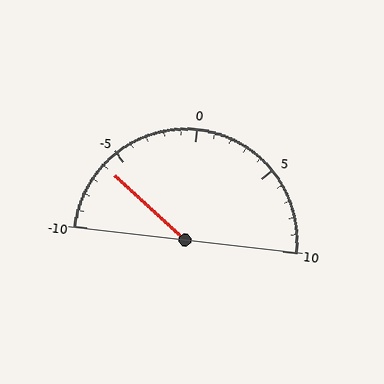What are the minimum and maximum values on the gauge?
The gauge ranges from -10 to 10.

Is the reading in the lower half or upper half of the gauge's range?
The reading is in the lower half of the range (-10 to 10).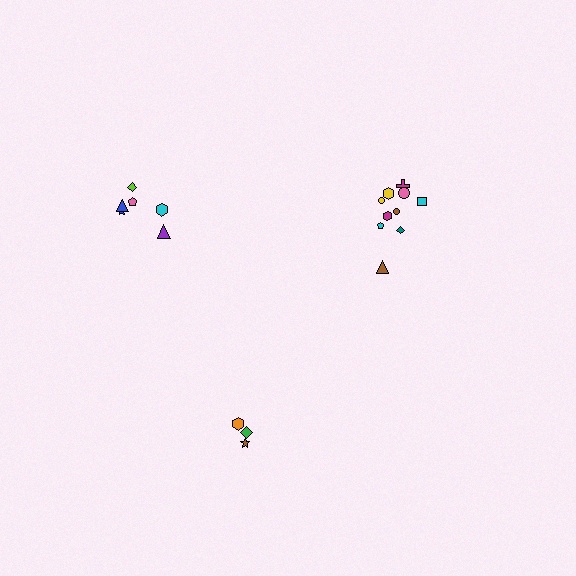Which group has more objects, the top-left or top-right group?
The top-right group.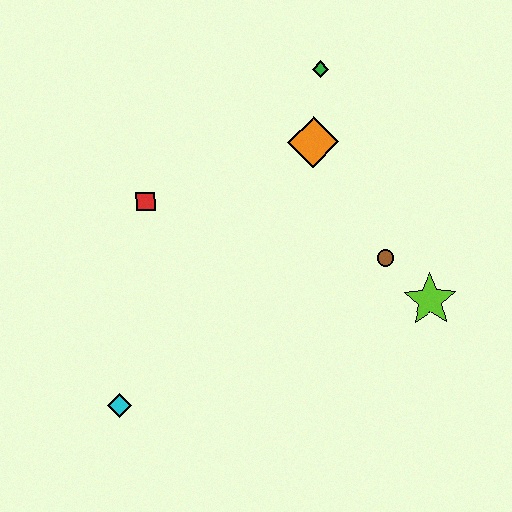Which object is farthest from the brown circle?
The cyan diamond is farthest from the brown circle.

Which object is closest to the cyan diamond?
The red square is closest to the cyan diamond.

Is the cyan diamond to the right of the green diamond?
No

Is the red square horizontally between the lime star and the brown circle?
No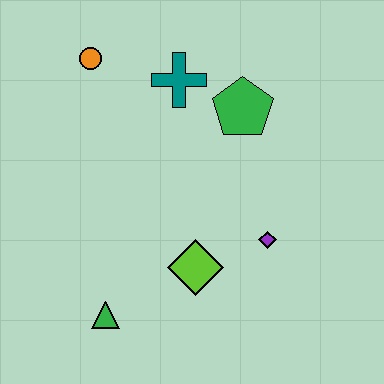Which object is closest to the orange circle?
The teal cross is closest to the orange circle.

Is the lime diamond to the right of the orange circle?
Yes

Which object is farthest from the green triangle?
The orange circle is farthest from the green triangle.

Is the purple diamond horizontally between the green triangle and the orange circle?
No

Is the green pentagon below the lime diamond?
No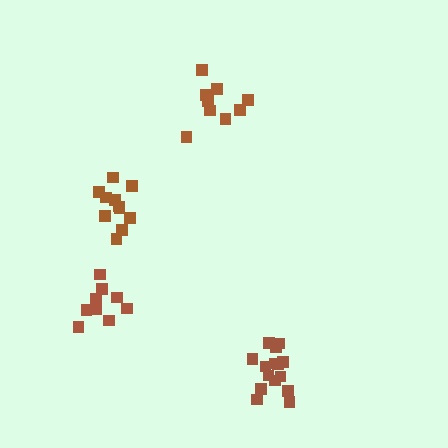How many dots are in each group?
Group 1: 9 dots, Group 2: 15 dots, Group 3: 9 dots, Group 4: 11 dots (44 total).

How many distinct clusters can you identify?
There are 4 distinct clusters.